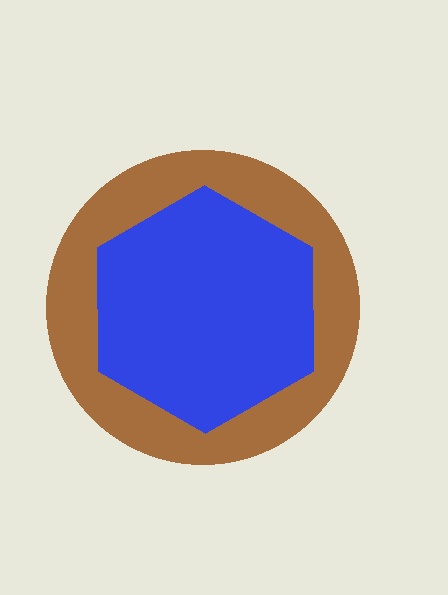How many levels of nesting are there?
2.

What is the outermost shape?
The brown circle.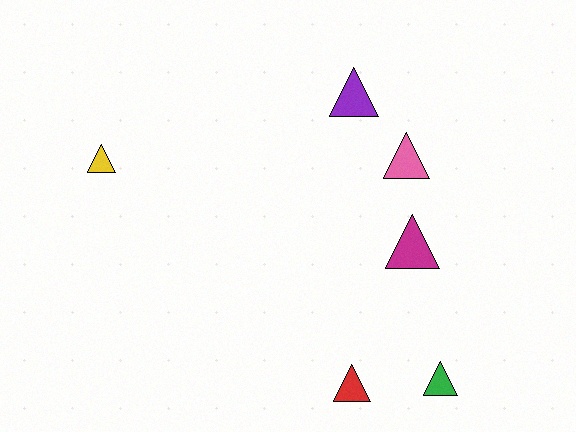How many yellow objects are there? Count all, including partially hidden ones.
There is 1 yellow object.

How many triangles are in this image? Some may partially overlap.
There are 6 triangles.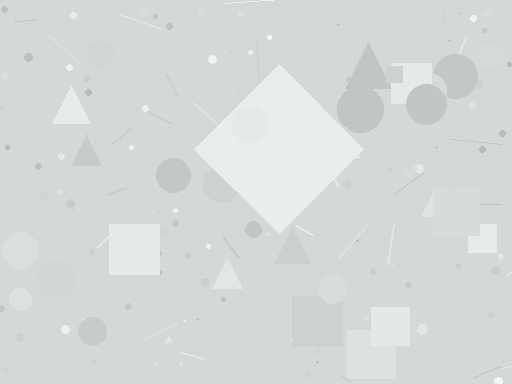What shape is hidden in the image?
A diamond is hidden in the image.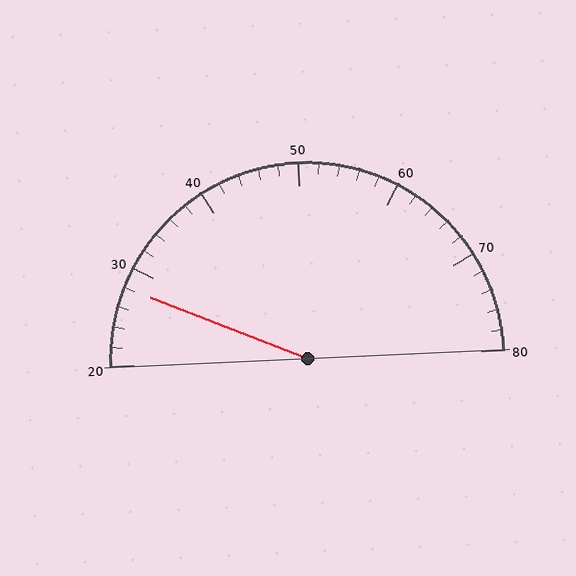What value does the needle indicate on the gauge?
The needle indicates approximately 28.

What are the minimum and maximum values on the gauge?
The gauge ranges from 20 to 80.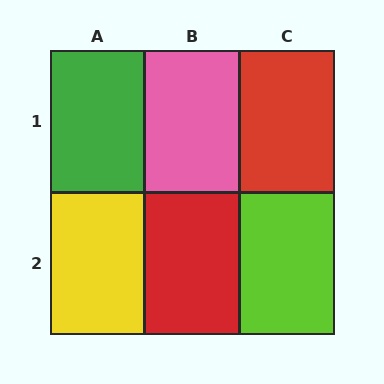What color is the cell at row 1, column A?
Green.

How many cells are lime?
1 cell is lime.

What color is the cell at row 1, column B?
Pink.